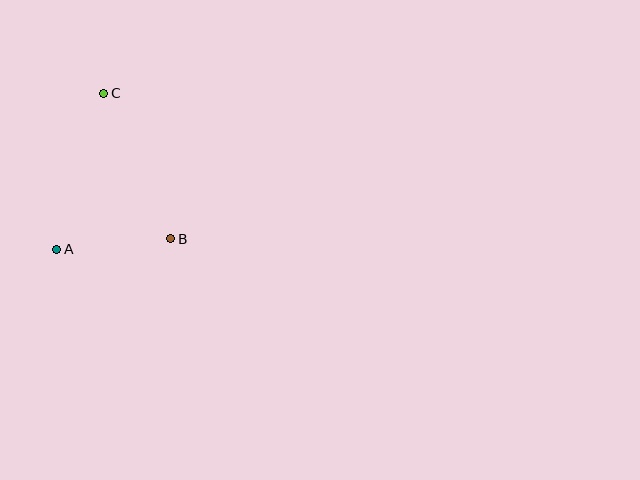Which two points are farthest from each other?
Points A and C are farthest from each other.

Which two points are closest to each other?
Points A and B are closest to each other.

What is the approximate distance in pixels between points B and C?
The distance between B and C is approximately 160 pixels.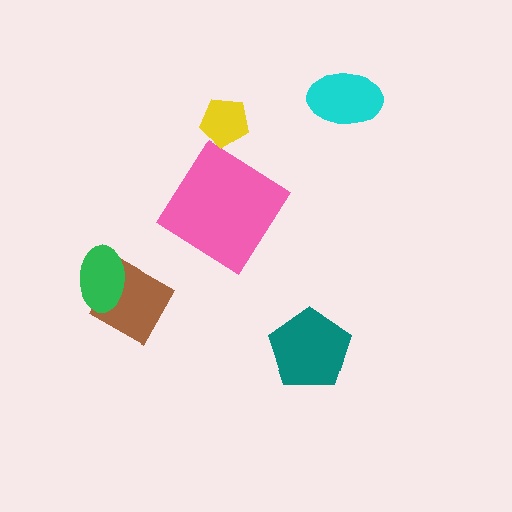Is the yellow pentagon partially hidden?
No, no other shape covers it.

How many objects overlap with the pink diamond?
0 objects overlap with the pink diamond.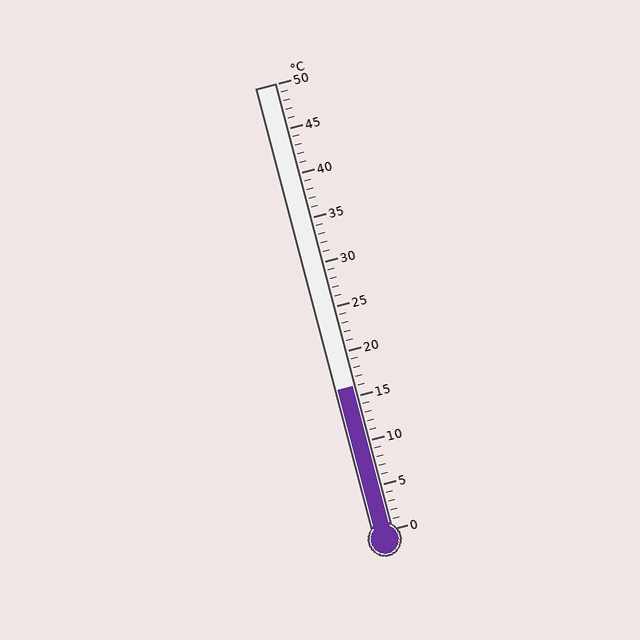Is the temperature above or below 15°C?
The temperature is above 15°C.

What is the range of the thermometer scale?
The thermometer scale ranges from 0°C to 50°C.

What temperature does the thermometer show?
The thermometer shows approximately 16°C.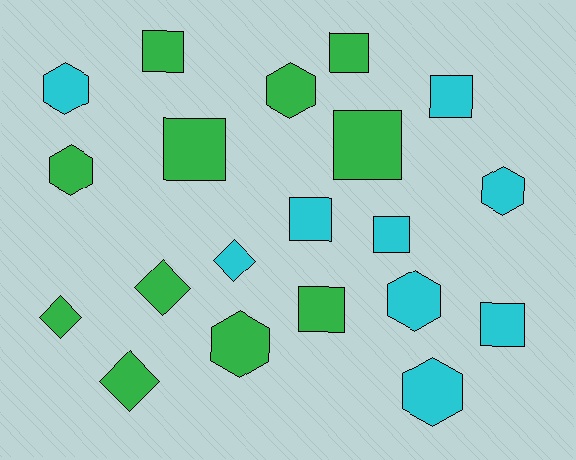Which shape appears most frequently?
Square, with 9 objects.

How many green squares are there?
There are 5 green squares.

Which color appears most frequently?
Green, with 11 objects.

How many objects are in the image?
There are 20 objects.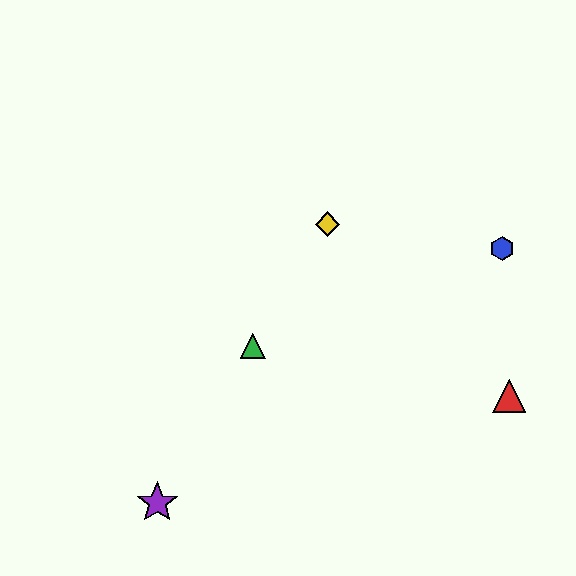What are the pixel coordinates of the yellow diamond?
The yellow diamond is at (327, 224).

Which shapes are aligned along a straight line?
The green triangle, the yellow diamond, the purple star are aligned along a straight line.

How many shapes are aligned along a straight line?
3 shapes (the green triangle, the yellow diamond, the purple star) are aligned along a straight line.